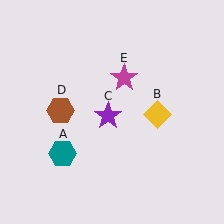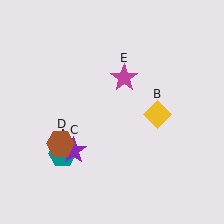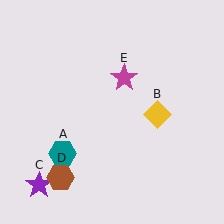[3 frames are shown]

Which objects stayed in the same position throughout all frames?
Teal hexagon (object A) and yellow diamond (object B) and magenta star (object E) remained stationary.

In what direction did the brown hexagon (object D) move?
The brown hexagon (object D) moved down.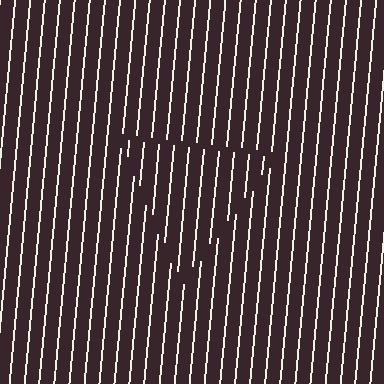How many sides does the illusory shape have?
3 sides — the line-ends trace a triangle.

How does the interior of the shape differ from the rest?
The interior of the shape contains the same grating, shifted by half a period — the contour is defined by the phase discontinuity where line-ends from the inner and outer gratings abut.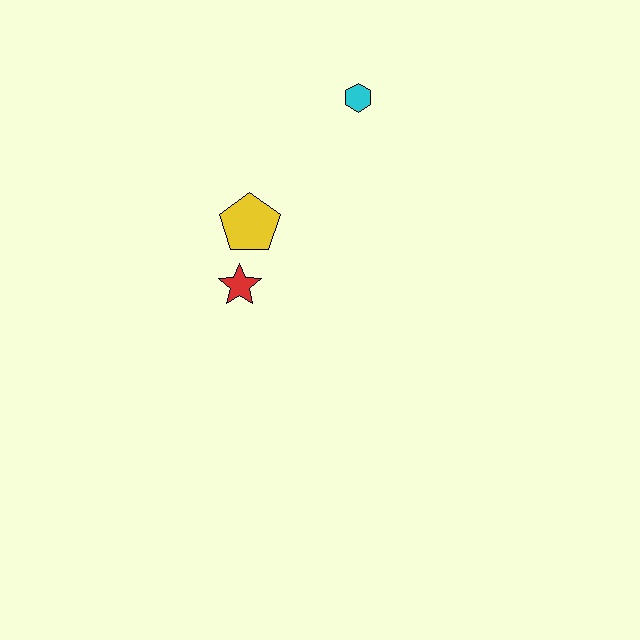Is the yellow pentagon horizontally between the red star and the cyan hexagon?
Yes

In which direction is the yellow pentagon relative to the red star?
The yellow pentagon is above the red star.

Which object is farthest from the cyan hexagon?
The red star is farthest from the cyan hexagon.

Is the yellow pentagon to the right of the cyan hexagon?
No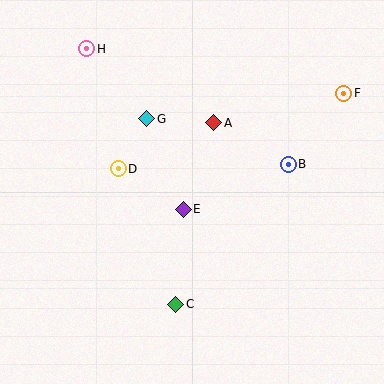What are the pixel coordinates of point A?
Point A is at (214, 123).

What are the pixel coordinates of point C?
Point C is at (176, 304).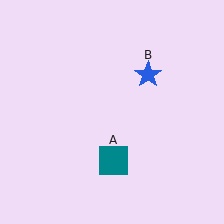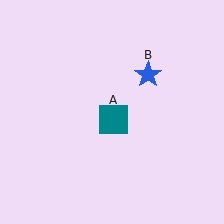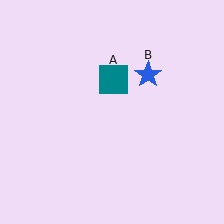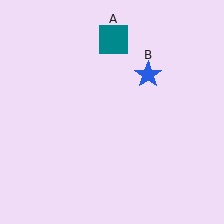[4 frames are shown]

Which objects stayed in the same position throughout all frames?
Blue star (object B) remained stationary.